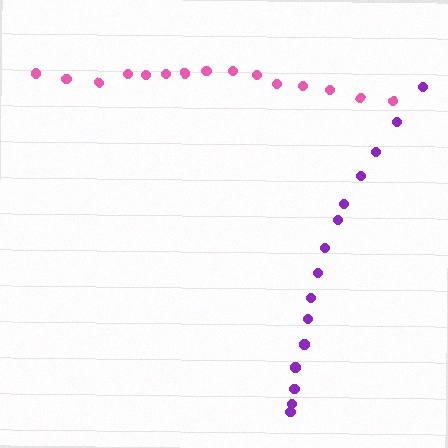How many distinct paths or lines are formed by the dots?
There are 2 distinct paths.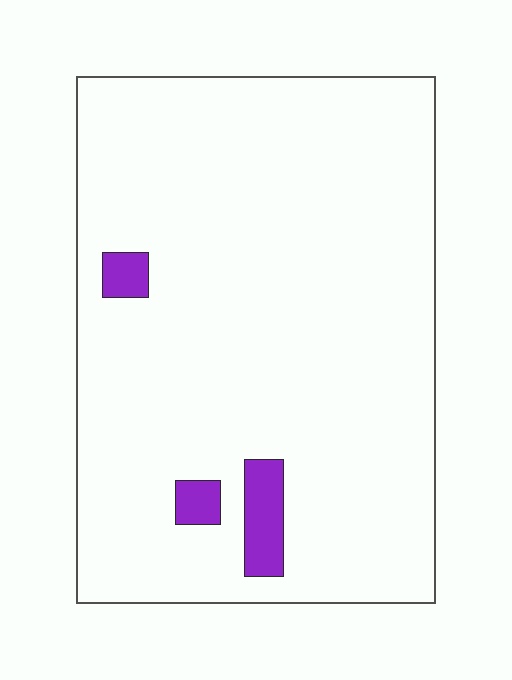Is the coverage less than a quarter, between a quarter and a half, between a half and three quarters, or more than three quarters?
Less than a quarter.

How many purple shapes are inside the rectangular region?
3.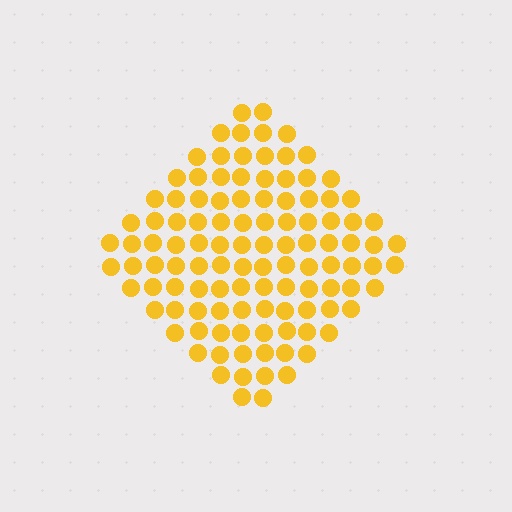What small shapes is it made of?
It is made of small circles.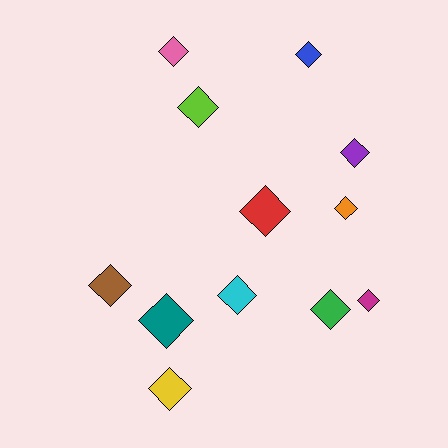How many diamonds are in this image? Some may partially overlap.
There are 12 diamonds.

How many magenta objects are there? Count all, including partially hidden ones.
There is 1 magenta object.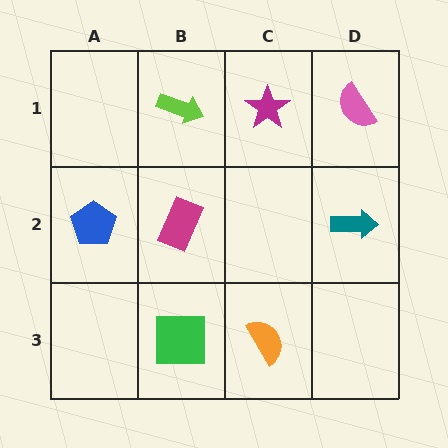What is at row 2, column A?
A blue pentagon.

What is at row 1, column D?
A pink semicircle.